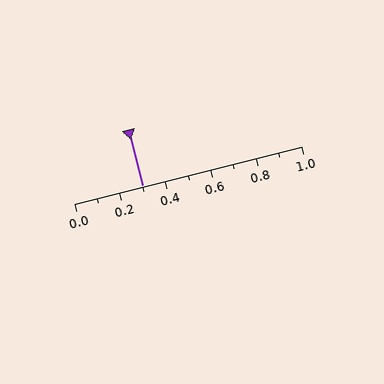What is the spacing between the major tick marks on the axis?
The major ticks are spaced 0.2 apart.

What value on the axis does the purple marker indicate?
The marker indicates approximately 0.3.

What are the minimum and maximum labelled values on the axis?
The axis runs from 0.0 to 1.0.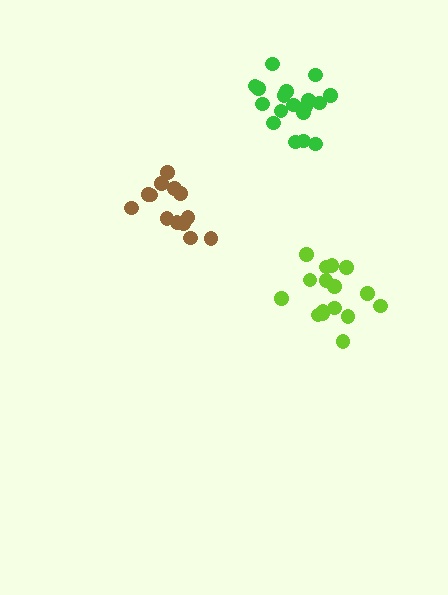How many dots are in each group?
Group 1: 13 dots, Group 2: 16 dots, Group 3: 18 dots (47 total).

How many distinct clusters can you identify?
There are 3 distinct clusters.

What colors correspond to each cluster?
The clusters are colored: brown, lime, green.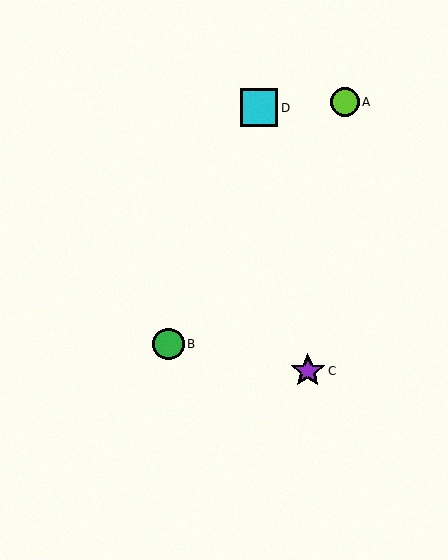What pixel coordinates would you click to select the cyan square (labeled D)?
Click at (259, 108) to select the cyan square D.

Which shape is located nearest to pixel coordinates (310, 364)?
The purple star (labeled C) at (308, 371) is nearest to that location.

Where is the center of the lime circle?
The center of the lime circle is at (345, 102).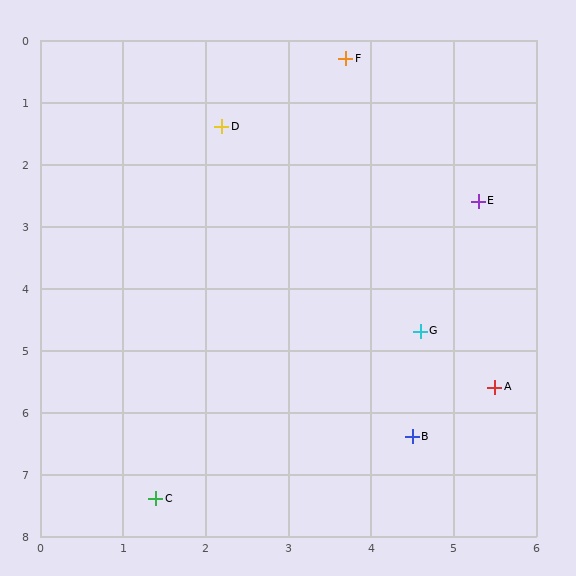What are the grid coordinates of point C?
Point C is at approximately (1.4, 7.4).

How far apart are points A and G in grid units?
Points A and G are about 1.3 grid units apart.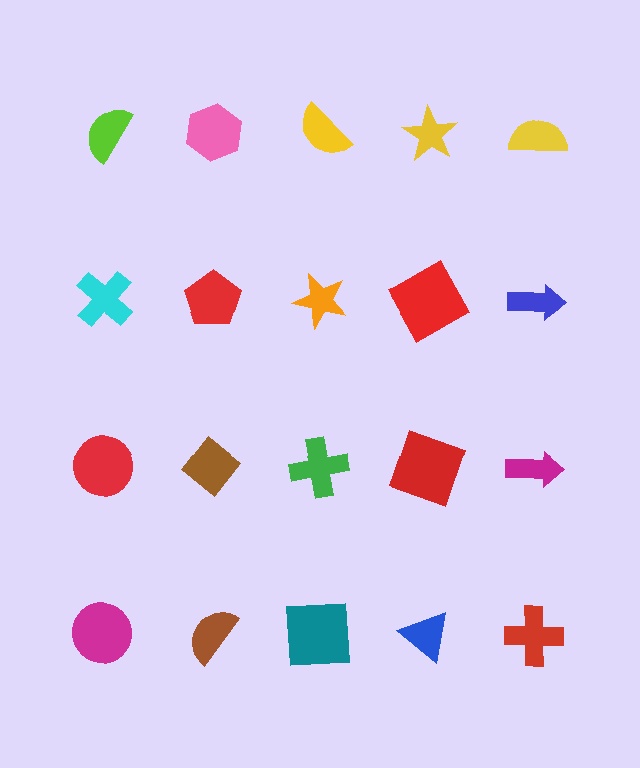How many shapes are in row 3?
5 shapes.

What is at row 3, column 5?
A magenta arrow.